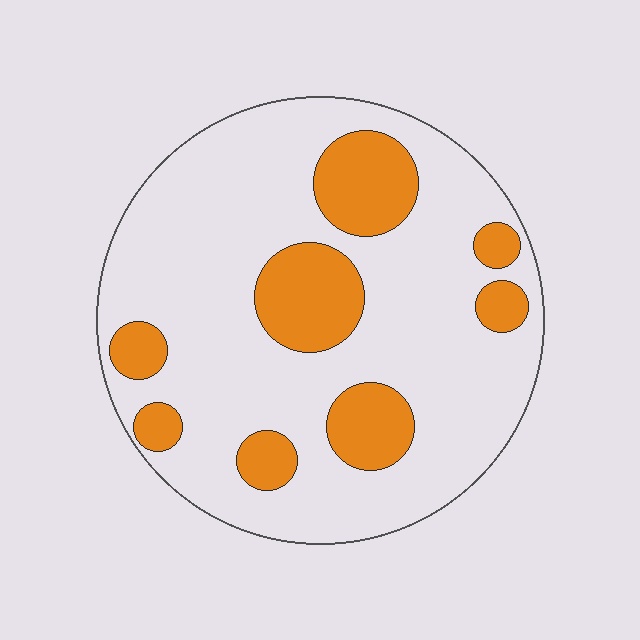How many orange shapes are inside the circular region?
8.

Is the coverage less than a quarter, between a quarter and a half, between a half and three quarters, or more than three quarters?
Less than a quarter.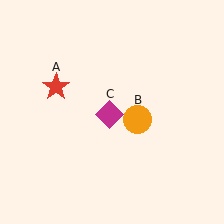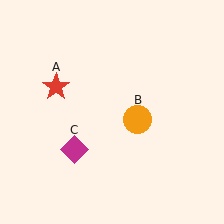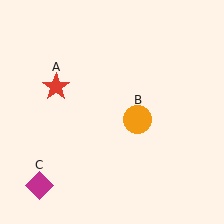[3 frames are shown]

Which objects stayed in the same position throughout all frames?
Red star (object A) and orange circle (object B) remained stationary.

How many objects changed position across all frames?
1 object changed position: magenta diamond (object C).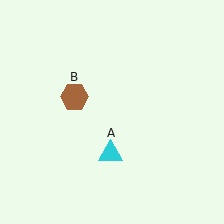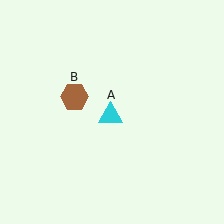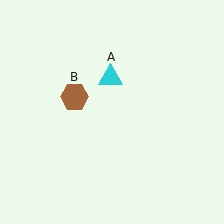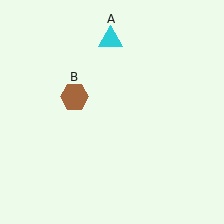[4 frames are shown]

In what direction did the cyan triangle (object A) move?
The cyan triangle (object A) moved up.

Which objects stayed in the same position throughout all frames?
Brown hexagon (object B) remained stationary.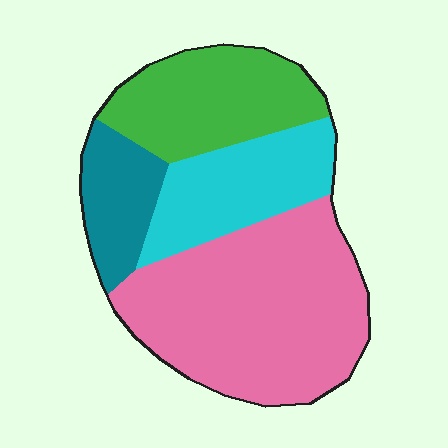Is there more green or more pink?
Pink.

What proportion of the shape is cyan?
Cyan takes up about one fifth (1/5) of the shape.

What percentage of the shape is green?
Green covers roughly 25% of the shape.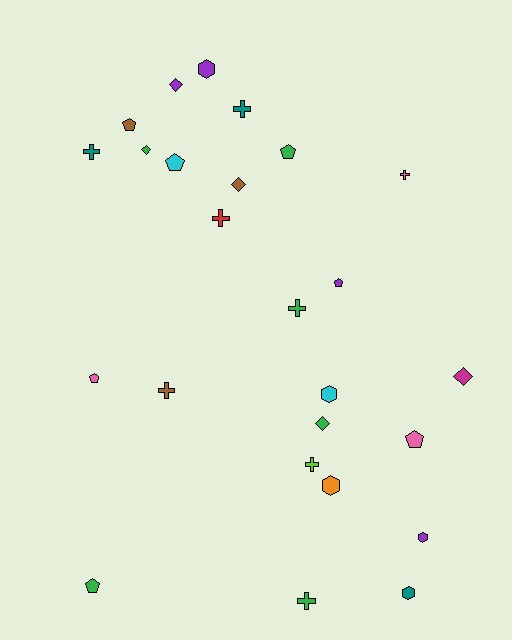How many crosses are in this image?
There are 8 crosses.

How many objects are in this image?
There are 25 objects.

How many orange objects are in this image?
There is 1 orange object.